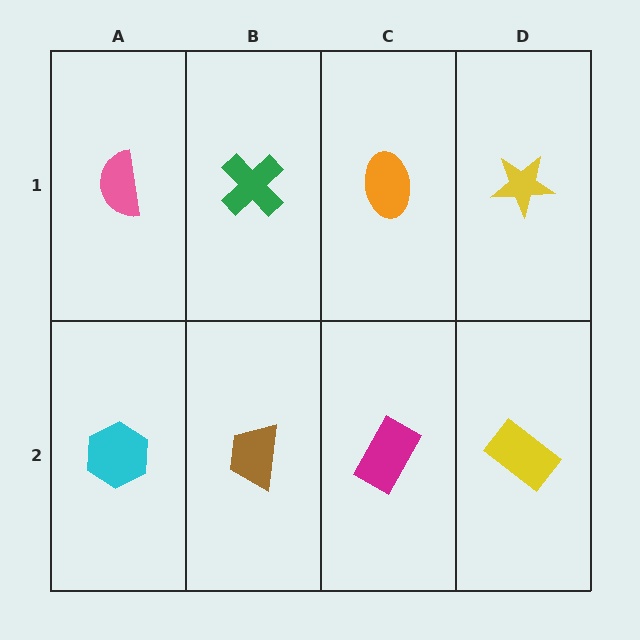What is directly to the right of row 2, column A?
A brown trapezoid.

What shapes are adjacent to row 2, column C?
An orange ellipse (row 1, column C), a brown trapezoid (row 2, column B), a yellow rectangle (row 2, column D).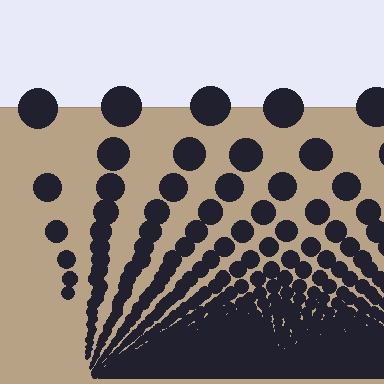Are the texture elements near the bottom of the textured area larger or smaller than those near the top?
Smaller. The gradient is inverted — elements near the bottom are smaller and denser.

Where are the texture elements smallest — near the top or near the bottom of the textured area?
Near the bottom.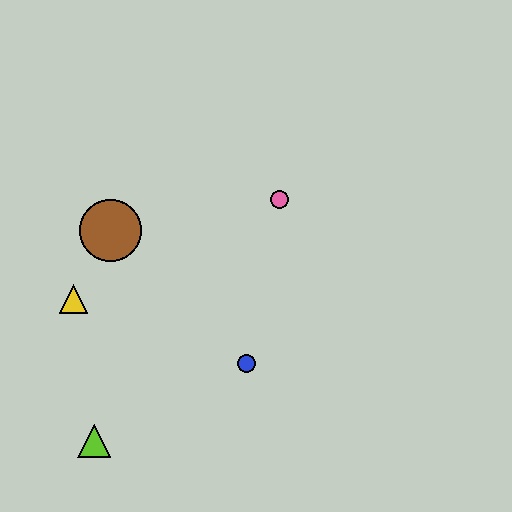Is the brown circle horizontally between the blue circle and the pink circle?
No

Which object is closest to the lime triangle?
The yellow triangle is closest to the lime triangle.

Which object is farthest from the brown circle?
The lime triangle is farthest from the brown circle.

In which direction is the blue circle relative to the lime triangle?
The blue circle is to the right of the lime triangle.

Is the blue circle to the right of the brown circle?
Yes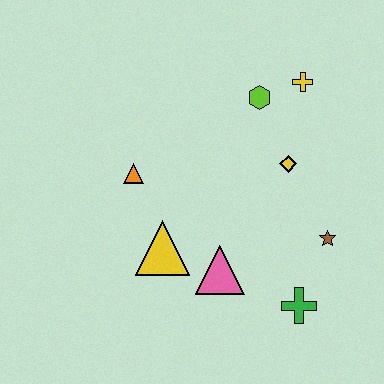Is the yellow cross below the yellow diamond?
No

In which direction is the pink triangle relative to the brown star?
The pink triangle is to the left of the brown star.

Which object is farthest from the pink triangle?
The yellow cross is farthest from the pink triangle.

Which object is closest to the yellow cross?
The lime hexagon is closest to the yellow cross.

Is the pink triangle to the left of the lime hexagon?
Yes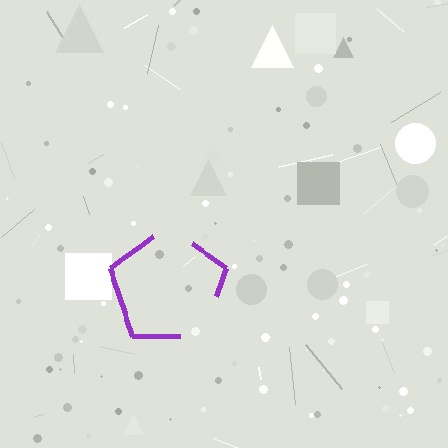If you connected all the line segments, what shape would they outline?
They would outline a pentagon.